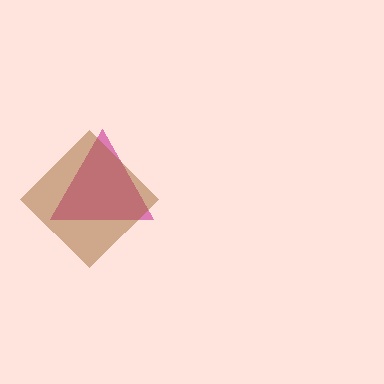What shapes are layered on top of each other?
The layered shapes are: a magenta triangle, a brown diamond.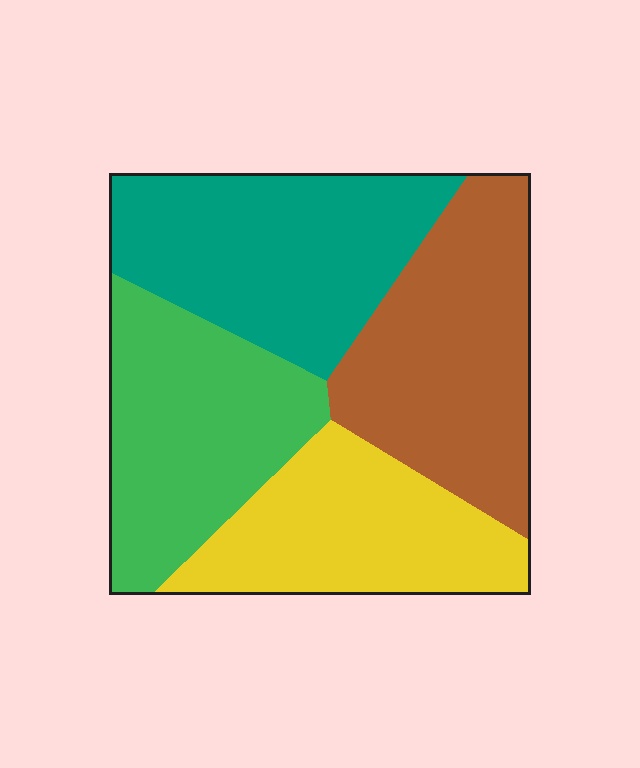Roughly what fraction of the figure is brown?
Brown takes up between a sixth and a third of the figure.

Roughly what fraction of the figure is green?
Green covers about 25% of the figure.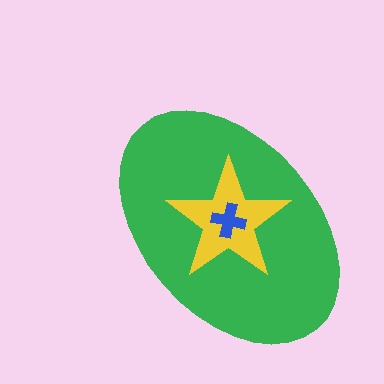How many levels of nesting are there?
3.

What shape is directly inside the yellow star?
The blue cross.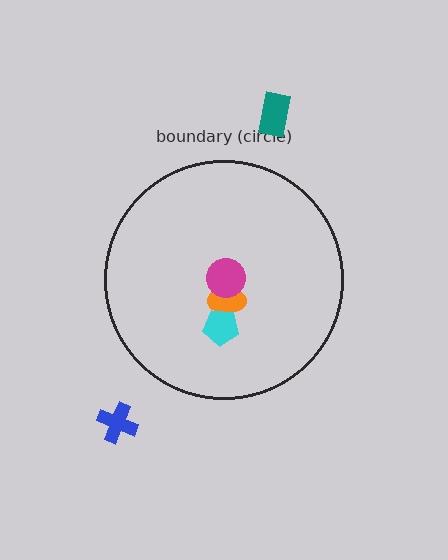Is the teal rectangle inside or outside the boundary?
Outside.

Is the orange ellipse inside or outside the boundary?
Inside.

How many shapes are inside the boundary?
3 inside, 2 outside.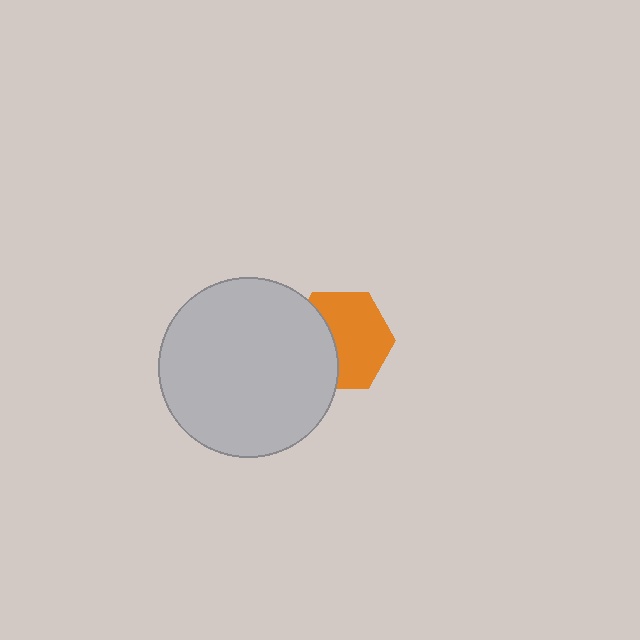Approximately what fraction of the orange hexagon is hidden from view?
Roughly 38% of the orange hexagon is hidden behind the light gray circle.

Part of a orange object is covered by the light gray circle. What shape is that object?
It is a hexagon.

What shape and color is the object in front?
The object in front is a light gray circle.